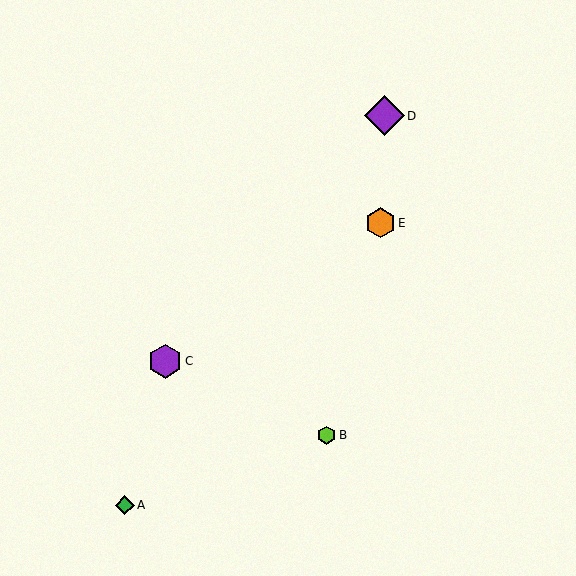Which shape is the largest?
The purple diamond (labeled D) is the largest.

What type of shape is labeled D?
Shape D is a purple diamond.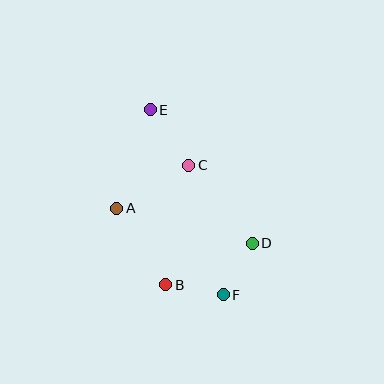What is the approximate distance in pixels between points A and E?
The distance between A and E is approximately 104 pixels.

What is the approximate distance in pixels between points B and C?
The distance between B and C is approximately 122 pixels.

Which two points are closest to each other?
Points B and F are closest to each other.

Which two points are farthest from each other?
Points E and F are farthest from each other.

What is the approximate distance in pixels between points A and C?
The distance between A and C is approximately 84 pixels.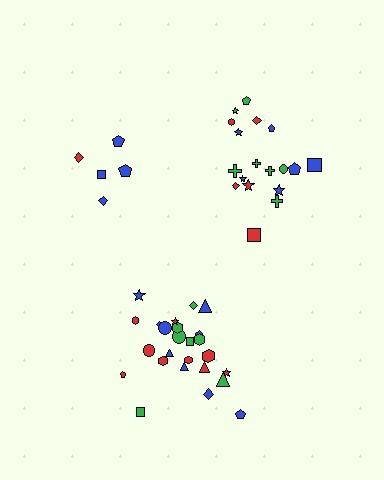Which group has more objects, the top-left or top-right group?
The top-right group.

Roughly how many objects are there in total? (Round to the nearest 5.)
Roughly 50 objects in total.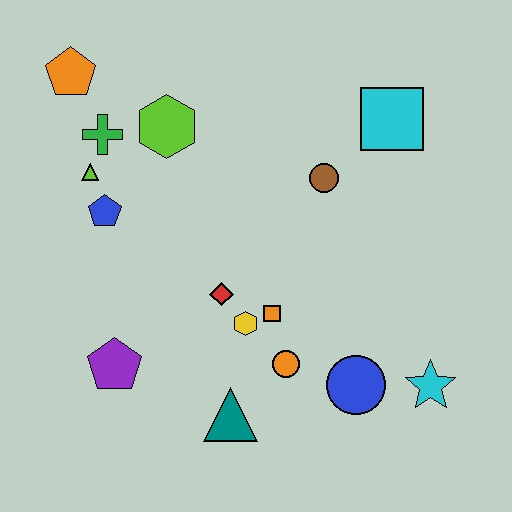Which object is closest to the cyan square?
The brown circle is closest to the cyan square.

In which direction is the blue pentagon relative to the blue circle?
The blue pentagon is to the left of the blue circle.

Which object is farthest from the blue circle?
The orange pentagon is farthest from the blue circle.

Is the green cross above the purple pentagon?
Yes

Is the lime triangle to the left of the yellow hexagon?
Yes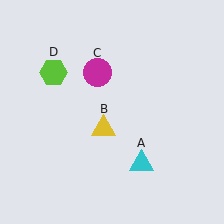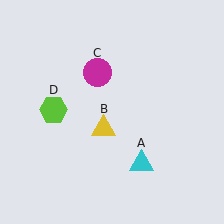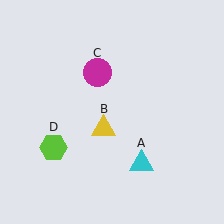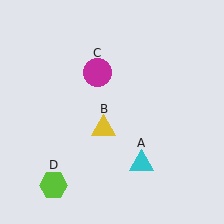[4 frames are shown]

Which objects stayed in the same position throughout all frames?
Cyan triangle (object A) and yellow triangle (object B) and magenta circle (object C) remained stationary.